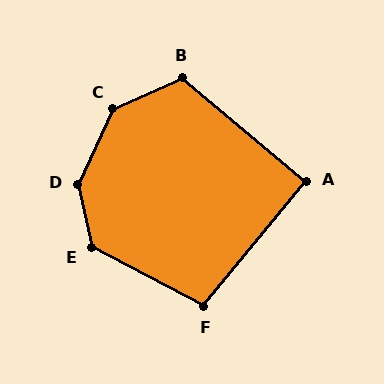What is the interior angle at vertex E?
Approximately 130 degrees (obtuse).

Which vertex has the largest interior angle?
D, at approximately 142 degrees.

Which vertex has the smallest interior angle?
A, at approximately 91 degrees.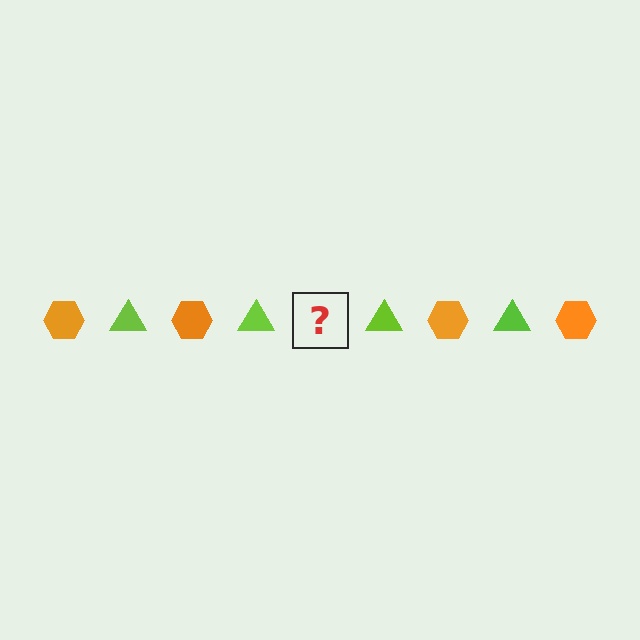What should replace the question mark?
The question mark should be replaced with an orange hexagon.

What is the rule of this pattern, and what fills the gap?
The rule is that the pattern alternates between orange hexagon and lime triangle. The gap should be filled with an orange hexagon.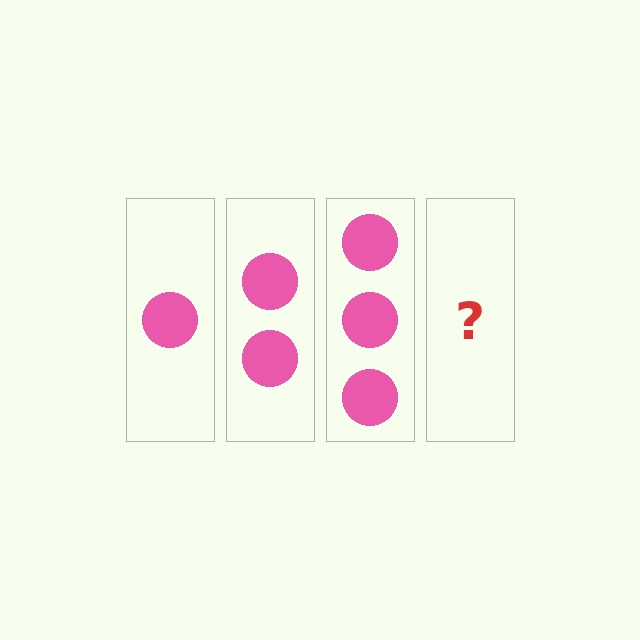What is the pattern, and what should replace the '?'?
The pattern is that each step adds one more circle. The '?' should be 4 circles.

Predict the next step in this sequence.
The next step is 4 circles.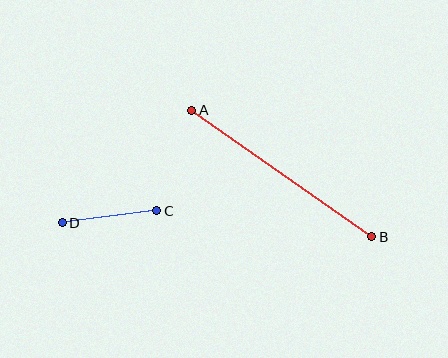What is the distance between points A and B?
The distance is approximately 220 pixels.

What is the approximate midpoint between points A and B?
The midpoint is at approximately (282, 174) pixels.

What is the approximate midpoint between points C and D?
The midpoint is at approximately (109, 217) pixels.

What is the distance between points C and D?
The distance is approximately 95 pixels.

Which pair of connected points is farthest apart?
Points A and B are farthest apart.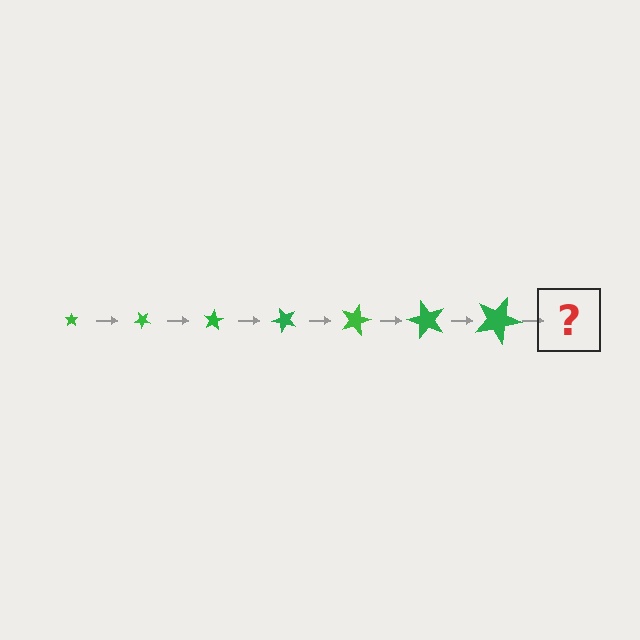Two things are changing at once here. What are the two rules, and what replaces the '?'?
The two rules are that the star grows larger each step and it rotates 40 degrees each step. The '?' should be a star, larger than the previous one and rotated 280 degrees from the start.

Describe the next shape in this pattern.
It should be a star, larger than the previous one and rotated 280 degrees from the start.